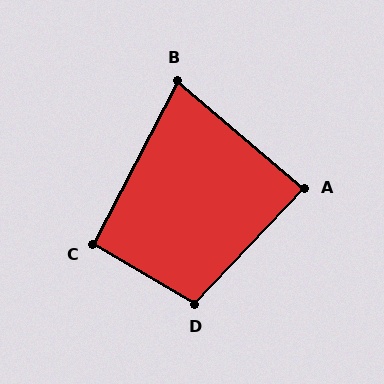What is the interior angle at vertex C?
Approximately 93 degrees (approximately right).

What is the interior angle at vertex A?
Approximately 87 degrees (approximately right).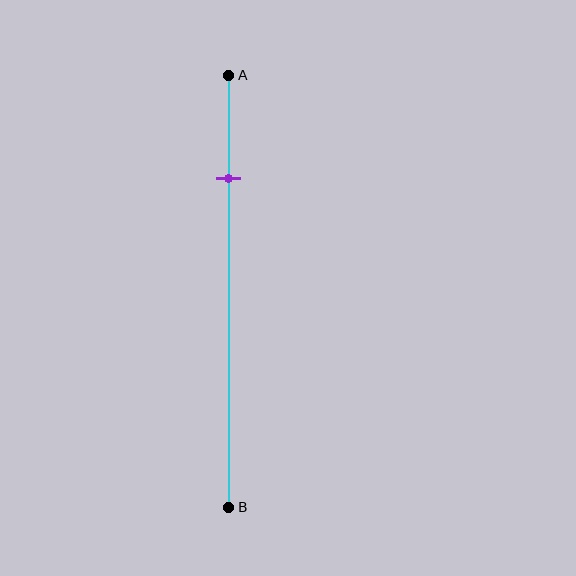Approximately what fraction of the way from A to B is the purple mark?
The purple mark is approximately 25% of the way from A to B.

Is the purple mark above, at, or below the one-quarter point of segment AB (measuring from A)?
The purple mark is approximately at the one-quarter point of segment AB.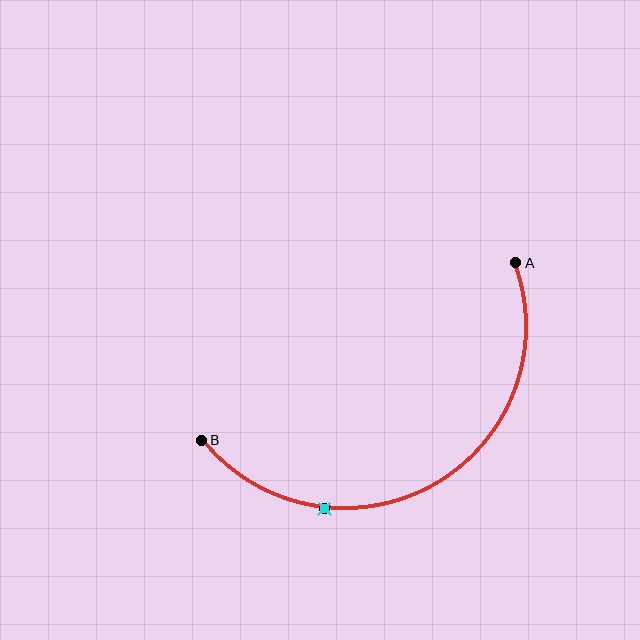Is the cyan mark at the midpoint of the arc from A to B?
No. The cyan mark lies on the arc but is closer to endpoint B. The arc midpoint would be at the point on the curve equidistant along the arc from both A and B.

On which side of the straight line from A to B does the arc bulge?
The arc bulges below the straight line connecting A and B.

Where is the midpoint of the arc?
The arc midpoint is the point on the curve farthest from the straight line joining A and B. It sits below that line.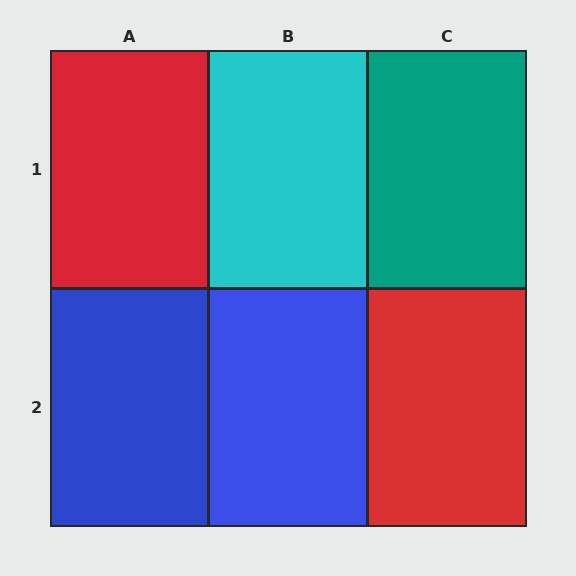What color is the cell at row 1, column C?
Teal.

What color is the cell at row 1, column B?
Cyan.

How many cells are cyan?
1 cell is cyan.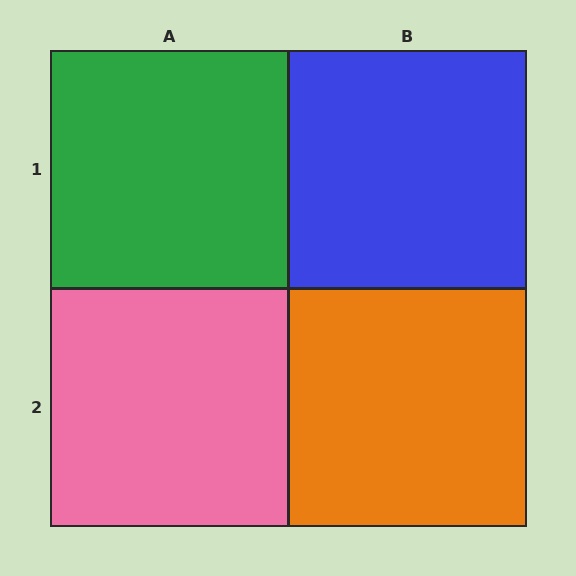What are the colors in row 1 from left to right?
Green, blue.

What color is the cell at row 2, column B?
Orange.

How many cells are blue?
1 cell is blue.